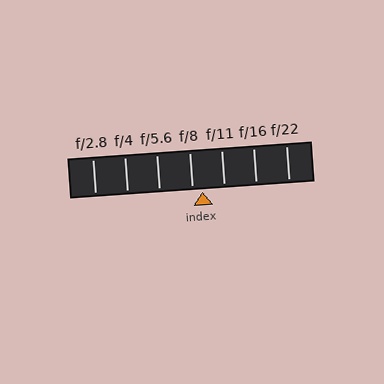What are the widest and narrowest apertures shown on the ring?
The widest aperture shown is f/2.8 and the narrowest is f/22.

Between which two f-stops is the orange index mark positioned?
The index mark is between f/8 and f/11.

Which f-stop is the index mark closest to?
The index mark is closest to f/8.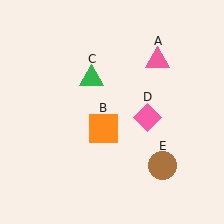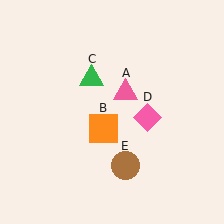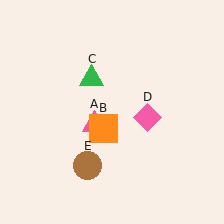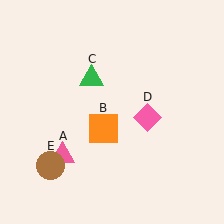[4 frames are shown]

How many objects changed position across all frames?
2 objects changed position: pink triangle (object A), brown circle (object E).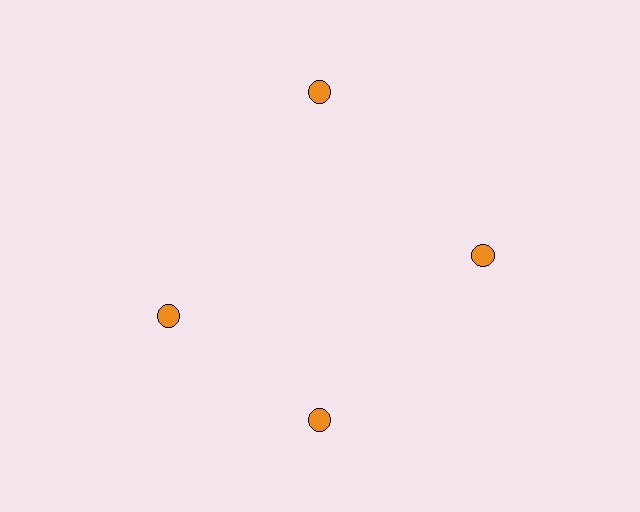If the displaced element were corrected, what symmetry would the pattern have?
It would have 4-fold rotational symmetry — the pattern would map onto itself every 90 degrees.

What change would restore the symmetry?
The symmetry would be restored by rotating it back into even spacing with its neighbors so that all 4 circles sit at equal angles and equal distance from the center.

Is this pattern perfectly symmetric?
No. The 4 orange circles are arranged in a ring, but one element near the 9 o'clock position is rotated out of alignment along the ring, breaking the 4-fold rotational symmetry.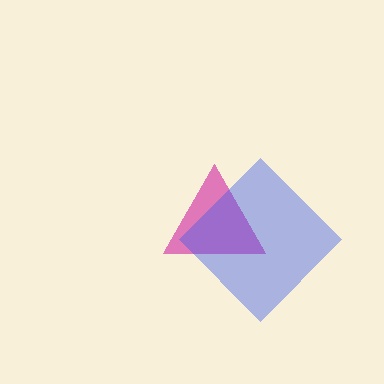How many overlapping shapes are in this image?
There are 2 overlapping shapes in the image.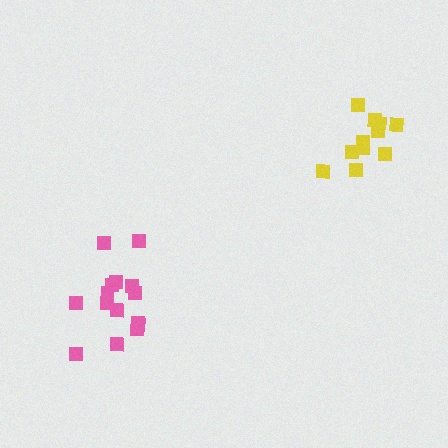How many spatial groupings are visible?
There are 2 spatial groupings.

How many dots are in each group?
Group 1: 15 dots, Group 2: 11 dots (26 total).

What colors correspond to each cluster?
The clusters are colored: pink, yellow.